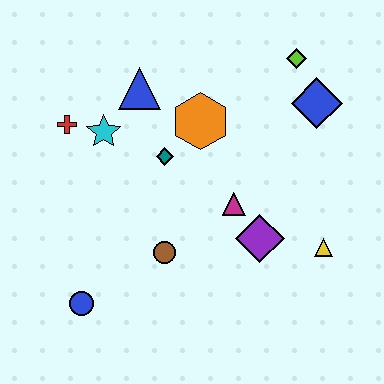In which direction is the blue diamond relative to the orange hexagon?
The blue diamond is to the right of the orange hexagon.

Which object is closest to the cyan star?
The red cross is closest to the cyan star.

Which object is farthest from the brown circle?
The lime diamond is farthest from the brown circle.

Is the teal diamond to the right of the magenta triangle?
No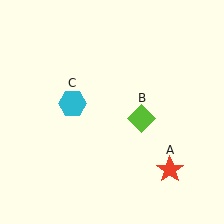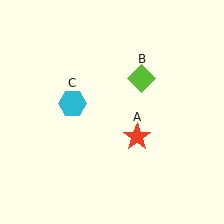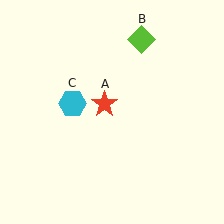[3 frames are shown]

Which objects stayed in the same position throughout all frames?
Cyan hexagon (object C) remained stationary.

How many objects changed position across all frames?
2 objects changed position: red star (object A), lime diamond (object B).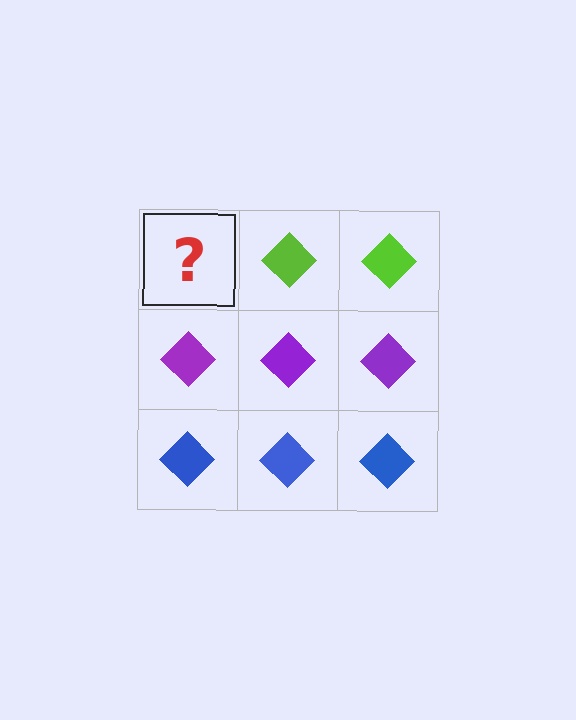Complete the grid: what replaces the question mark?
The question mark should be replaced with a lime diamond.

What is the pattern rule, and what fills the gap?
The rule is that each row has a consistent color. The gap should be filled with a lime diamond.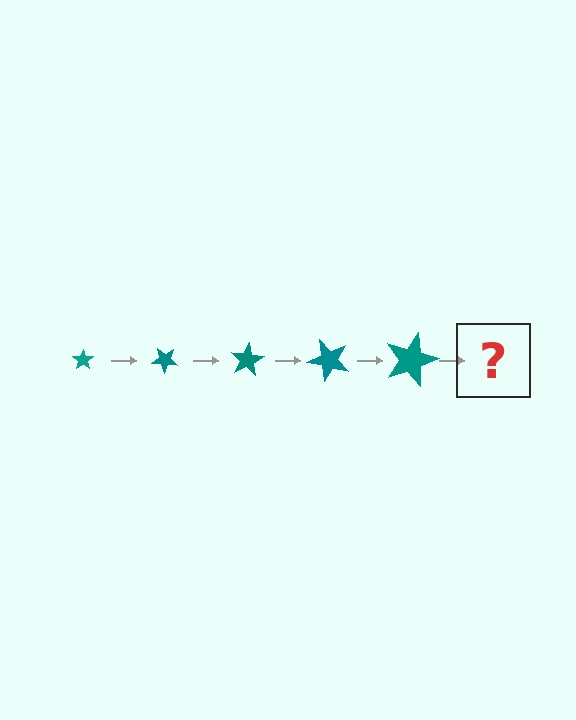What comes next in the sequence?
The next element should be a star, larger than the previous one and rotated 200 degrees from the start.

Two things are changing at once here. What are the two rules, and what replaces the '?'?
The two rules are that the star grows larger each step and it rotates 40 degrees each step. The '?' should be a star, larger than the previous one and rotated 200 degrees from the start.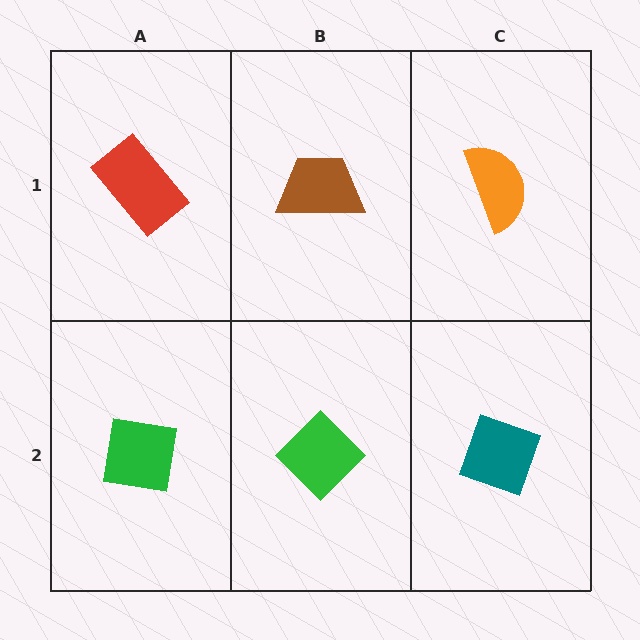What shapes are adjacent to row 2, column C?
An orange semicircle (row 1, column C), a green diamond (row 2, column B).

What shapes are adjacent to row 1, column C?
A teal diamond (row 2, column C), a brown trapezoid (row 1, column B).